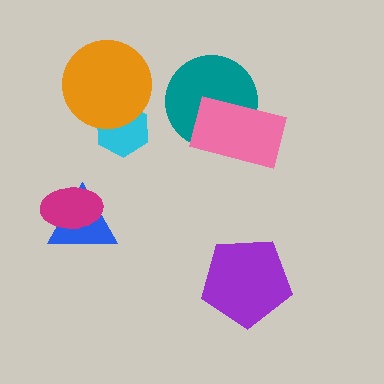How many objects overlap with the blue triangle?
1 object overlaps with the blue triangle.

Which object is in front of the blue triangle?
The magenta ellipse is in front of the blue triangle.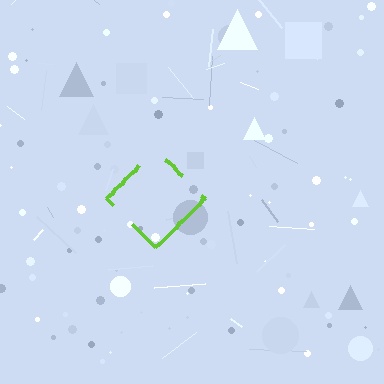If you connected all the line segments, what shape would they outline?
They would outline a diamond.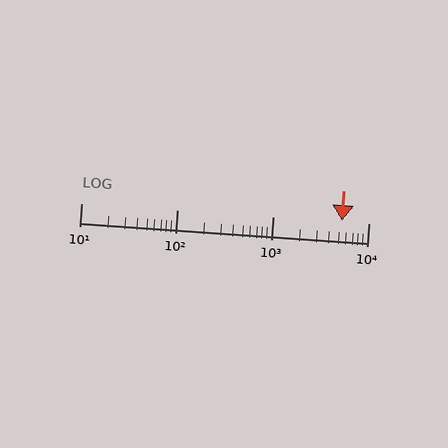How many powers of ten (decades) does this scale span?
The scale spans 3 decades, from 10 to 10000.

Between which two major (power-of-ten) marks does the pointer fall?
The pointer is between 1000 and 10000.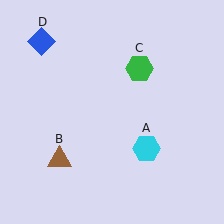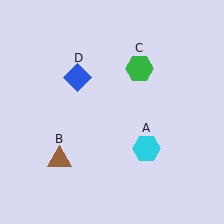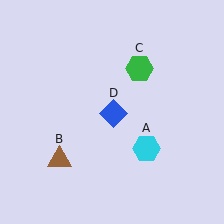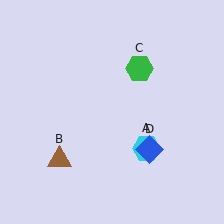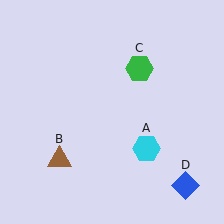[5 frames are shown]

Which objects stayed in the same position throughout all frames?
Cyan hexagon (object A) and brown triangle (object B) and green hexagon (object C) remained stationary.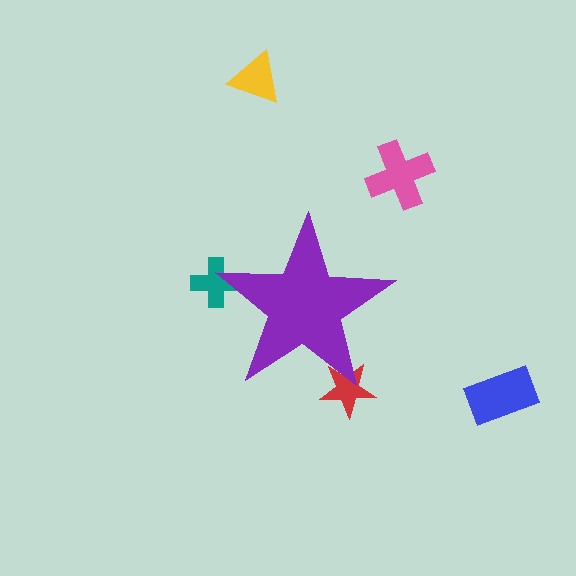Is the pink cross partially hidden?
No, the pink cross is fully visible.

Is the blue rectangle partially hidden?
No, the blue rectangle is fully visible.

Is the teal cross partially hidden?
Yes, the teal cross is partially hidden behind the purple star.